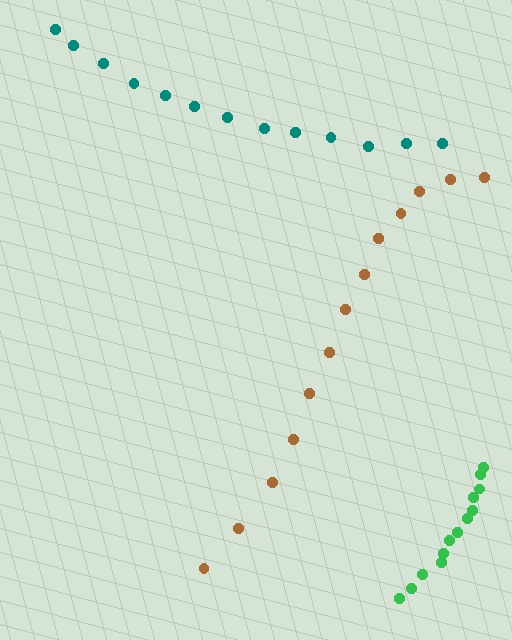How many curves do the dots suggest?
There are 3 distinct paths.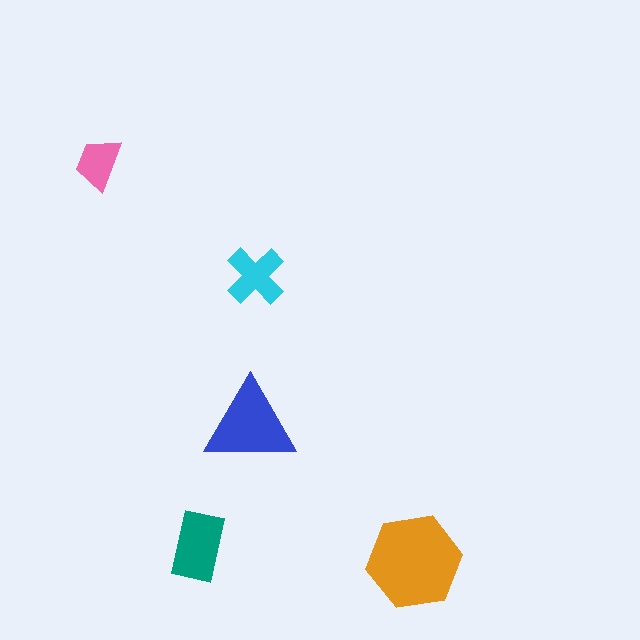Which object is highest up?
The pink trapezoid is topmost.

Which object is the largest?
The orange hexagon.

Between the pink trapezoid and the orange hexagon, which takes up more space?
The orange hexagon.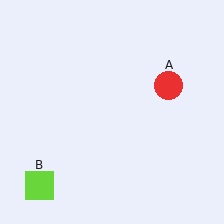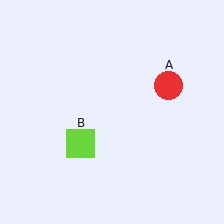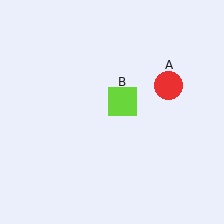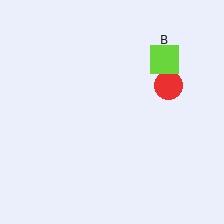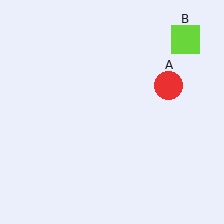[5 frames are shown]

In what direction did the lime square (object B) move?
The lime square (object B) moved up and to the right.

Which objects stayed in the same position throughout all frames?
Red circle (object A) remained stationary.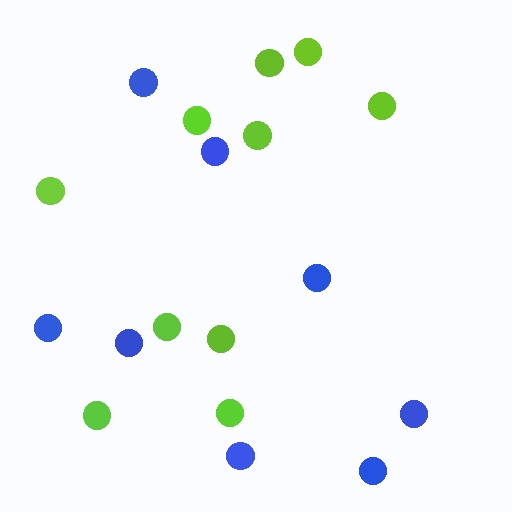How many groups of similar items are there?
There are 2 groups: one group of blue circles (8) and one group of lime circles (10).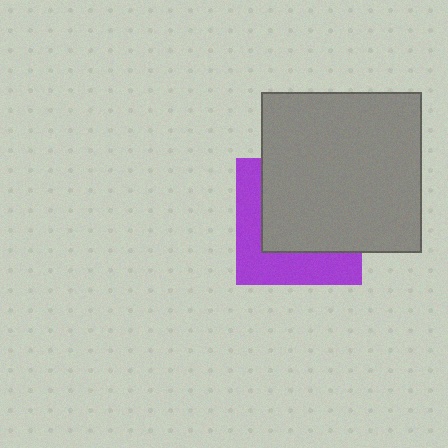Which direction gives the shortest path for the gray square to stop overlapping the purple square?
Moving toward the upper-right gives the shortest separation.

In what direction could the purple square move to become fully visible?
The purple square could move toward the lower-left. That would shift it out from behind the gray square entirely.